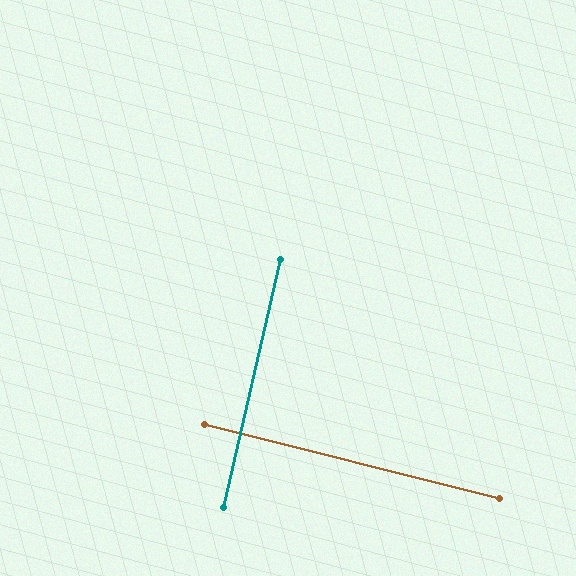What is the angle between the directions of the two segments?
Approximately 89 degrees.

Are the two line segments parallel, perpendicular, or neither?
Perpendicular — they meet at approximately 89°.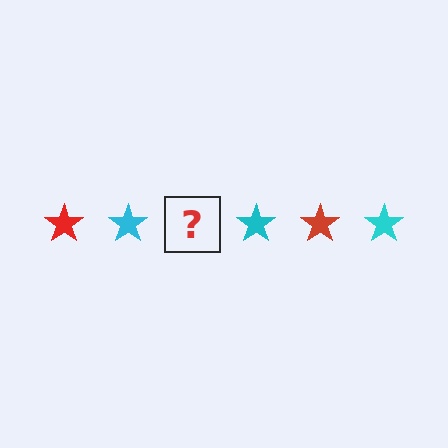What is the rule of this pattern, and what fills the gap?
The rule is that the pattern cycles through red, cyan stars. The gap should be filled with a red star.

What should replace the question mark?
The question mark should be replaced with a red star.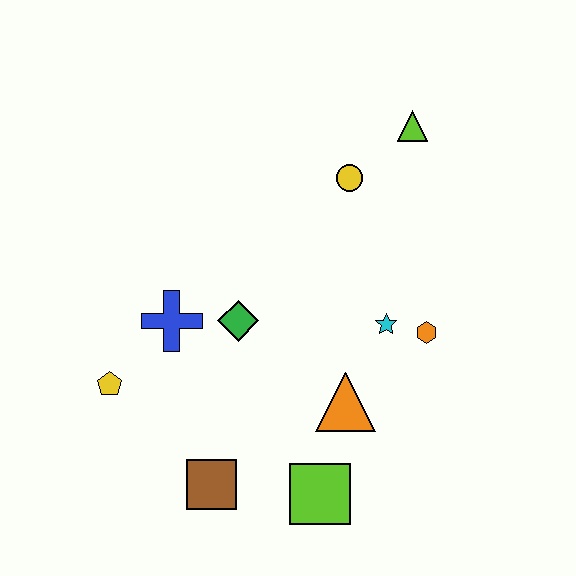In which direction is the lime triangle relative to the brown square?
The lime triangle is above the brown square.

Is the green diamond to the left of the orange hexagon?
Yes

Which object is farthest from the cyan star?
The yellow pentagon is farthest from the cyan star.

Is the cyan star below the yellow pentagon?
No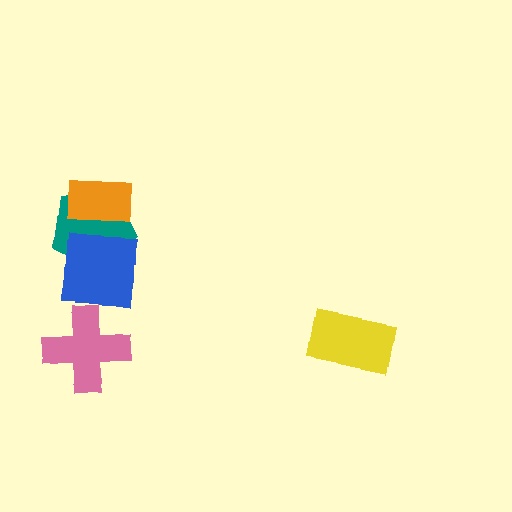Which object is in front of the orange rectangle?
The blue square is in front of the orange rectangle.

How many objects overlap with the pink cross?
1 object overlaps with the pink cross.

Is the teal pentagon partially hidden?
Yes, it is partially covered by another shape.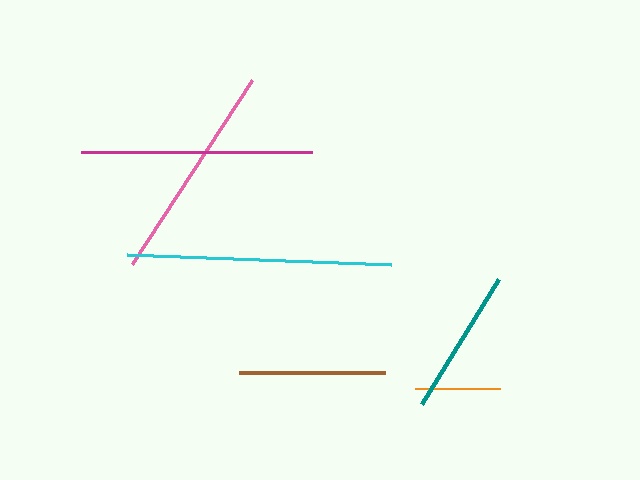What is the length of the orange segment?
The orange segment is approximately 85 pixels long.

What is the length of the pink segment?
The pink segment is approximately 220 pixels long.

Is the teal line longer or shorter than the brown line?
The teal line is longer than the brown line.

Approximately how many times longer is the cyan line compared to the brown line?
The cyan line is approximately 1.8 times the length of the brown line.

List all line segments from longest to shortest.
From longest to shortest: cyan, magenta, pink, teal, brown, orange.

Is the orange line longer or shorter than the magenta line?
The magenta line is longer than the orange line.